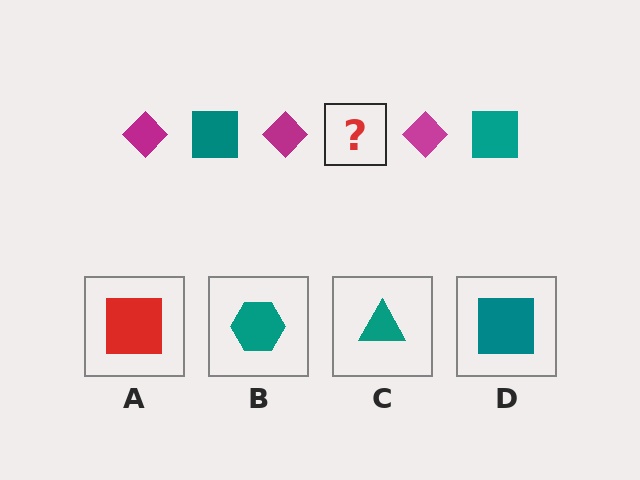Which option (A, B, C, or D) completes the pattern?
D.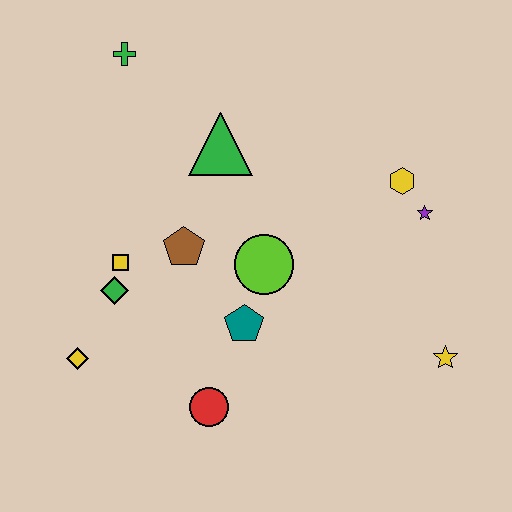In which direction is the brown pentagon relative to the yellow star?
The brown pentagon is to the left of the yellow star.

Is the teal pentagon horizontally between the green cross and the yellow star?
Yes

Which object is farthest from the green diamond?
The yellow star is farthest from the green diamond.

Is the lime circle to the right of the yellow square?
Yes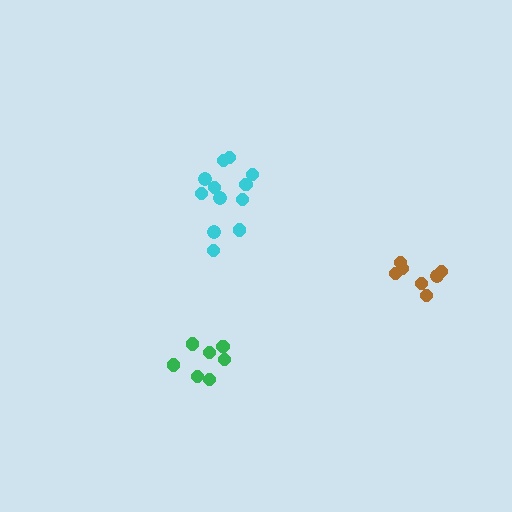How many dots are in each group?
Group 1: 12 dots, Group 2: 7 dots, Group 3: 7 dots (26 total).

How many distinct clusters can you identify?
There are 3 distinct clusters.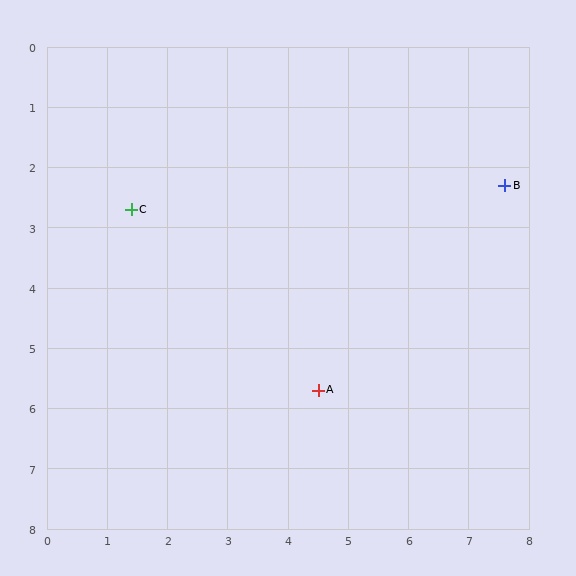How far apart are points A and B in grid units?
Points A and B are about 4.6 grid units apart.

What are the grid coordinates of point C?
Point C is at approximately (1.4, 2.7).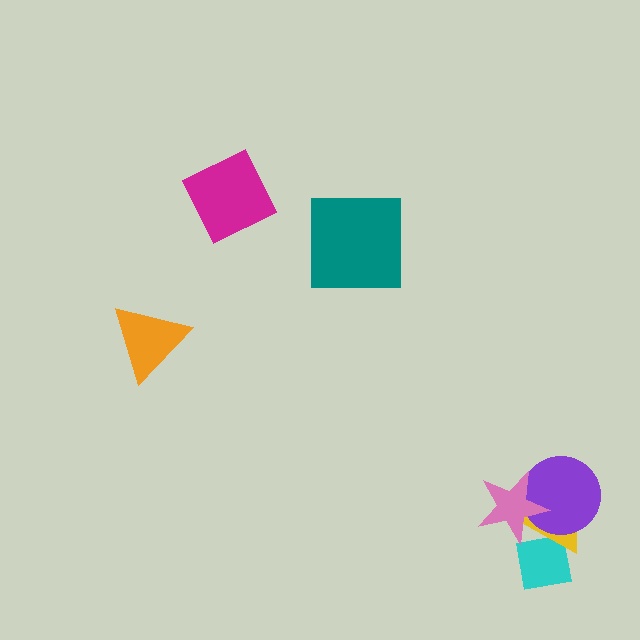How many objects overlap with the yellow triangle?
3 objects overlap with the yellow triangle.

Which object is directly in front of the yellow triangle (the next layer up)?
The purple circle is directly in front of the yellow triangle.